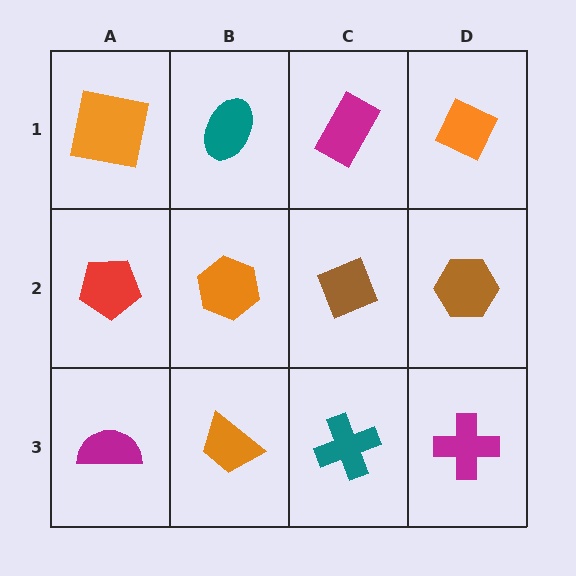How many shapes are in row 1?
4 shapes.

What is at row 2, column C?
A brown diamond.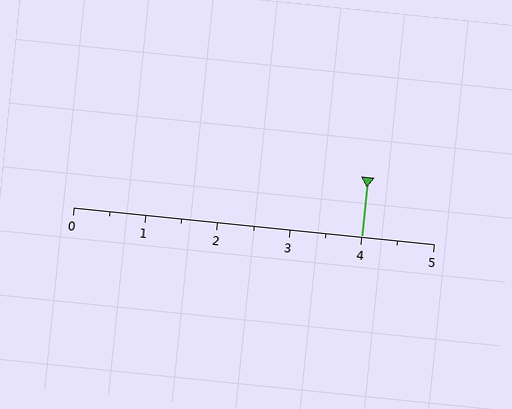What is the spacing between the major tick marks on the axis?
The major ticks are spaced 1 apart.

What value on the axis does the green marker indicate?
The marker indicates approximately 4.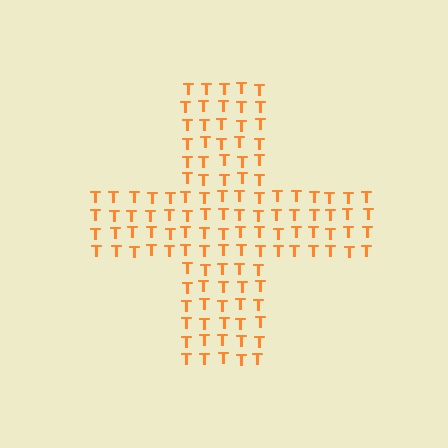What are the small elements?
The small elements are letter T's.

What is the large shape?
The large shape is a cross.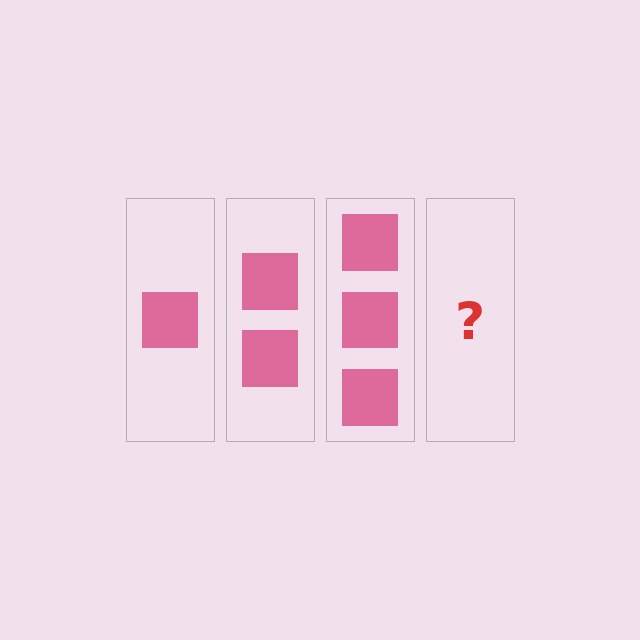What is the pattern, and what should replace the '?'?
The pattern is that each step adds one more square. The '?' should be 4 squares.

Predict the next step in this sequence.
The next step is 4 squares.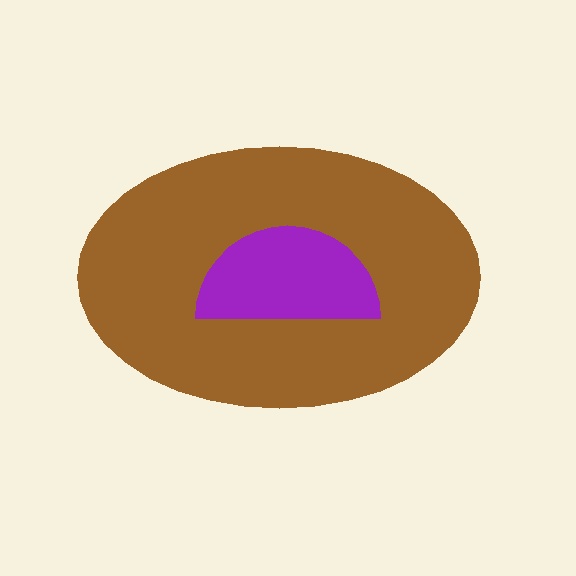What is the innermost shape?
The purple semicircle.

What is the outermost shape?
The brown ellipse.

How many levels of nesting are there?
2.